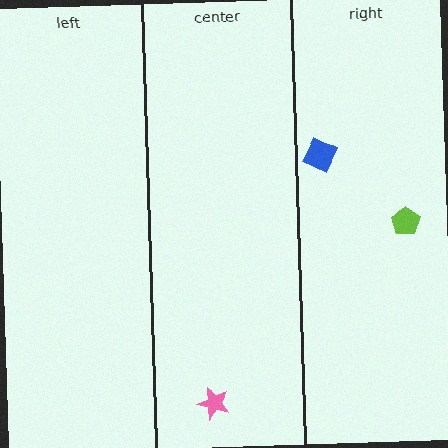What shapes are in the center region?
The pink star.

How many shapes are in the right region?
2.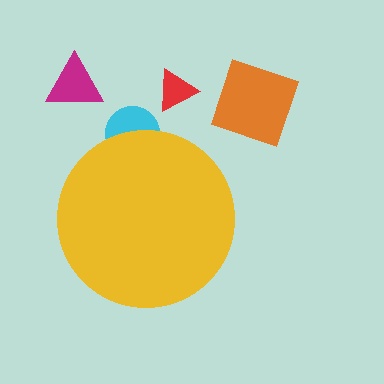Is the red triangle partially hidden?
No, the red triangle is fully visible.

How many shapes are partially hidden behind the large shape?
1 shape is partially hidden.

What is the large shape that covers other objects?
A yellow circle.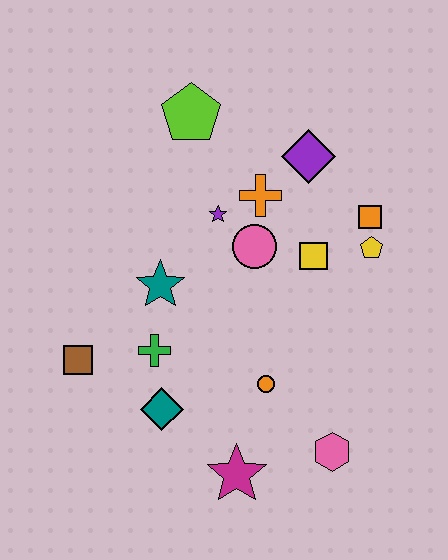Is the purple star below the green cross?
No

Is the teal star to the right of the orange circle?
No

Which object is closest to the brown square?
The green cross is closest to the brown square.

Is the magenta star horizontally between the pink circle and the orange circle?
No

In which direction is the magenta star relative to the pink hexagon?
The magenta star is to the left of the pink hexagon.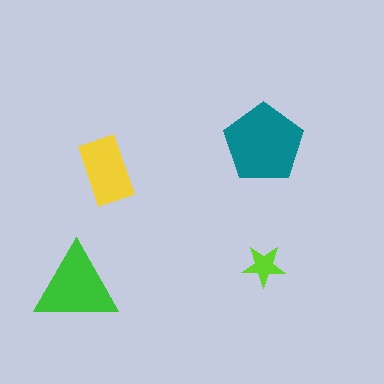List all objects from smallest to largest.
The lime star, the yellow rectangle, the green triangle, the teal pentagon.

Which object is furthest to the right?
The teal pentagon is rightmost.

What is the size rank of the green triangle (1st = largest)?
2nd.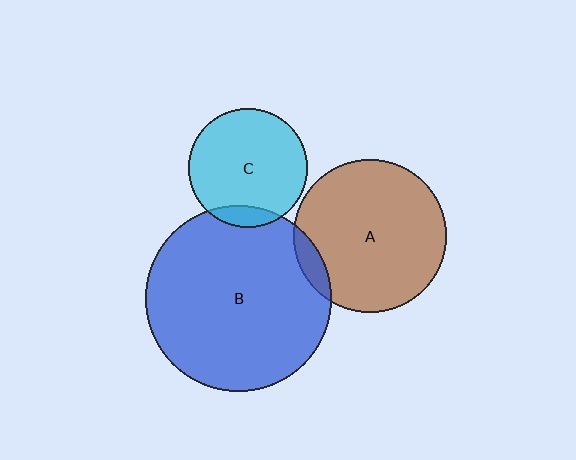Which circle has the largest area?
Circle B (blue).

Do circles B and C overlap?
Yes.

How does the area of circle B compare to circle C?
Approximately 2.4 times.